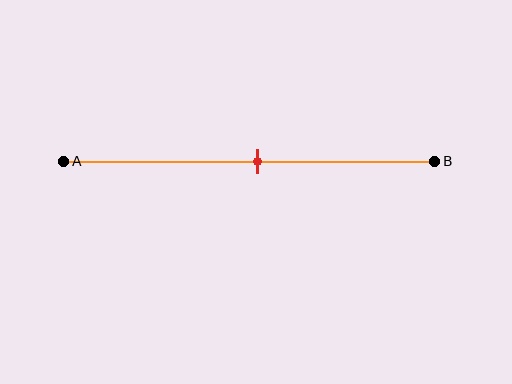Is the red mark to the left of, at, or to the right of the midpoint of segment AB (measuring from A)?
The red mark is approximately at the midpoint of segment AB.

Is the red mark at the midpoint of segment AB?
Yes, the mark is approximately at the midpoint.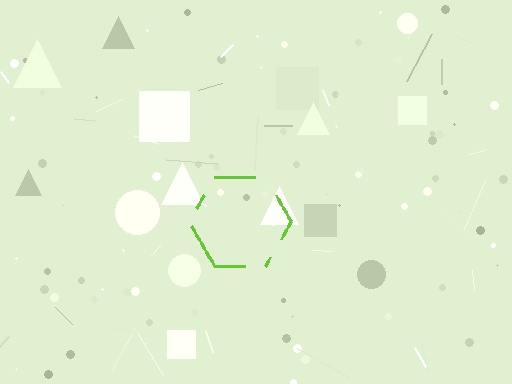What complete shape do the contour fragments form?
The contour fragments form a hexagon.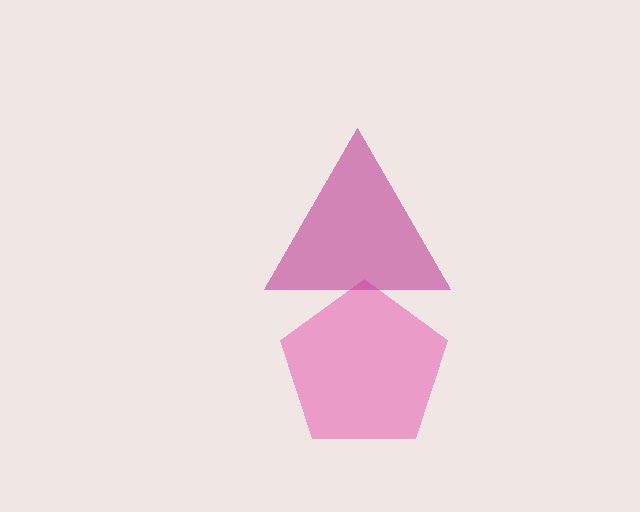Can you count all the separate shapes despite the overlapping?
Yes, there are 2 separate shapes.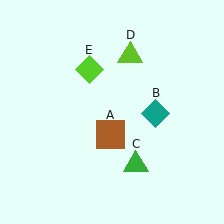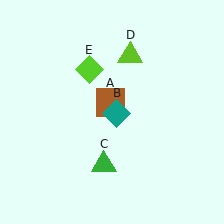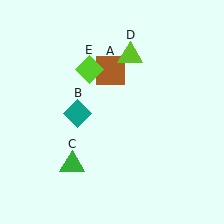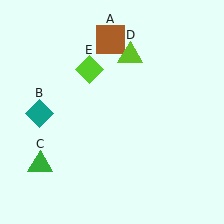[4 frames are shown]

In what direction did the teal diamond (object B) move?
The teal diamond (object B) moved left.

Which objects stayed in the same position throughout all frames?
Lime triangle (object D) and lime diamond (object E) remained stationary.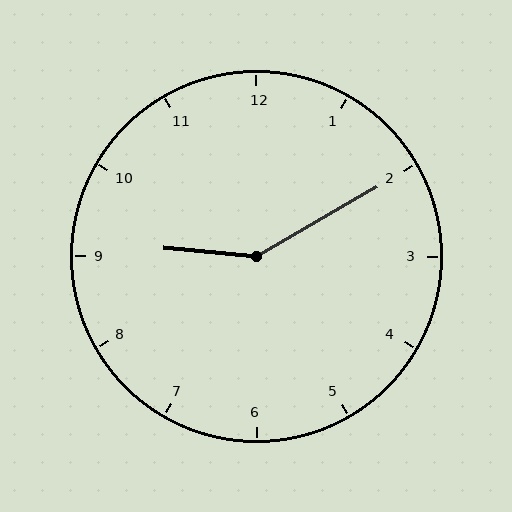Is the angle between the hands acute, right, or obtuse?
It is obtuse.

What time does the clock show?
9:10.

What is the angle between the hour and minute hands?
Approximately 145 degrees.